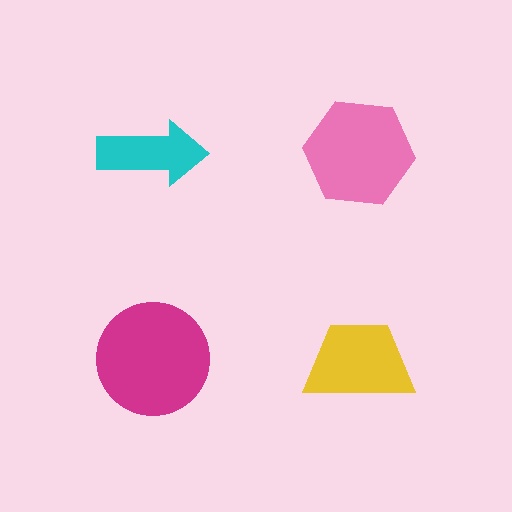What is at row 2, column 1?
A magenta circle.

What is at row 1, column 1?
A cyan arrow.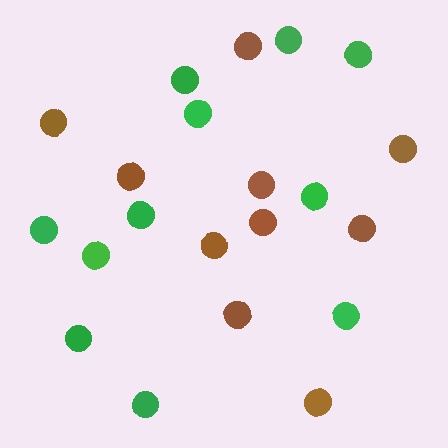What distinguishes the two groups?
There are 2 groups: one group of brown circles (10) and one group of green circles (11).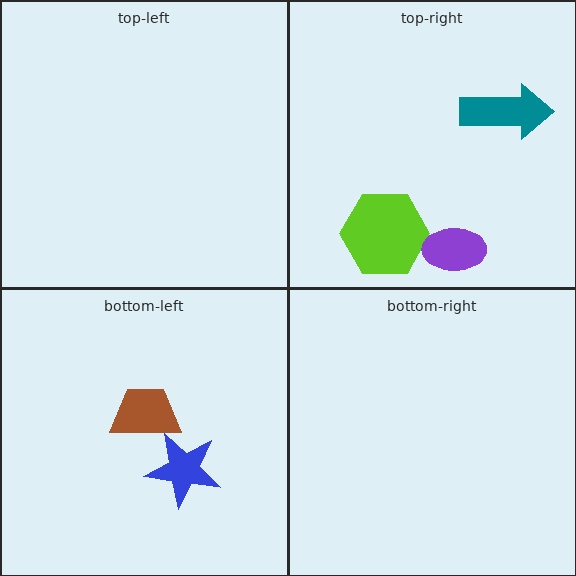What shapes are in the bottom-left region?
The brown trapezoid, the blue star.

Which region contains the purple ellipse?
The top-right region.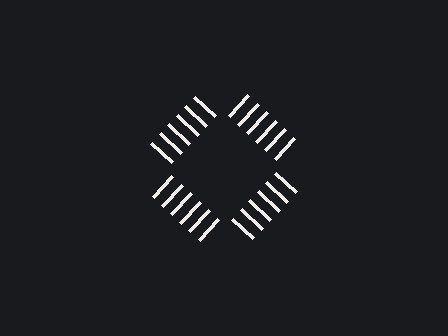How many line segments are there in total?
24 — 6 along each of the 4 edges.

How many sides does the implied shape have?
4 sides — the line-ends trace a square.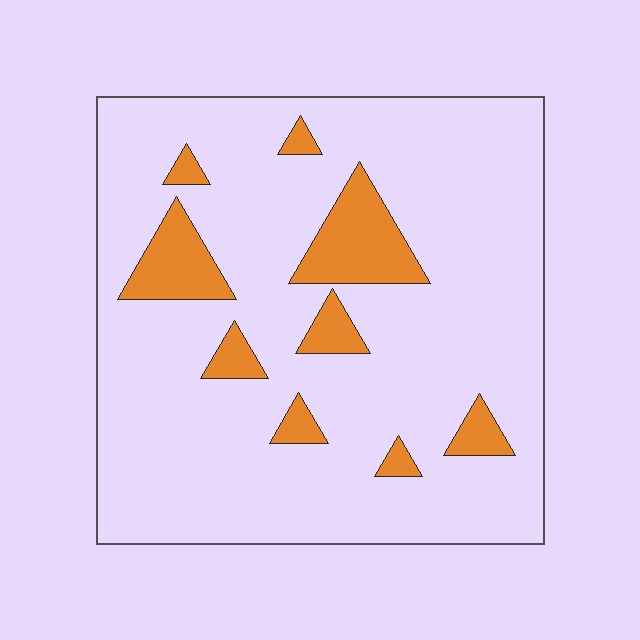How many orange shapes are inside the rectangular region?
9.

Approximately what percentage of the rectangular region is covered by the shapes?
Approximately 15%.